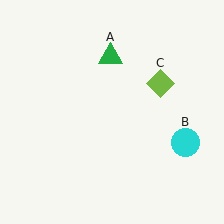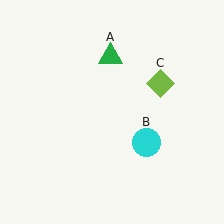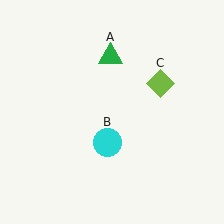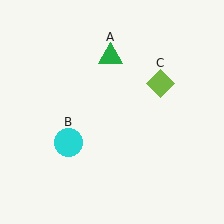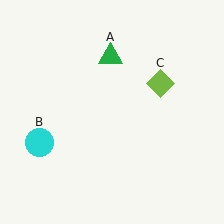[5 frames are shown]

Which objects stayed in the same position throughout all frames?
Green triangle (object A) and lime diamond (object C) remained stationary.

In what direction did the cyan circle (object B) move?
The cyan circle (object B) moved left.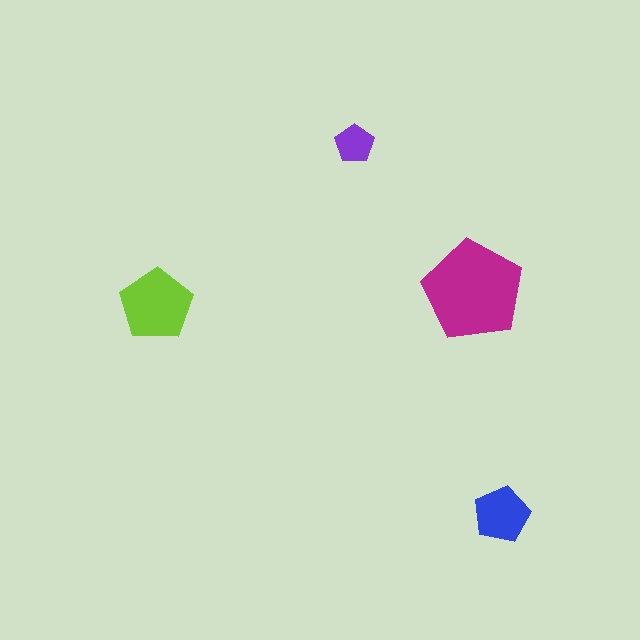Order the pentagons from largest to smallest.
the magenta one, the lime one, the blue one, the purple one.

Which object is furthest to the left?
The lime pentagon is leftmost.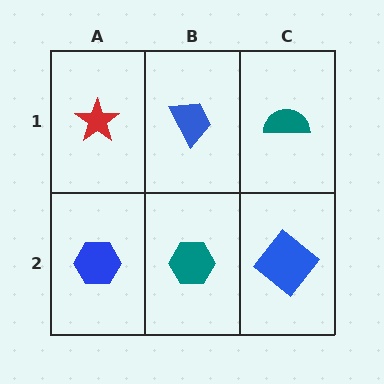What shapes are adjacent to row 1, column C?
A blue diamond (row 2, column C), a blue trapezoid (row 1, column B).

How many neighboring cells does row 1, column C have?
2.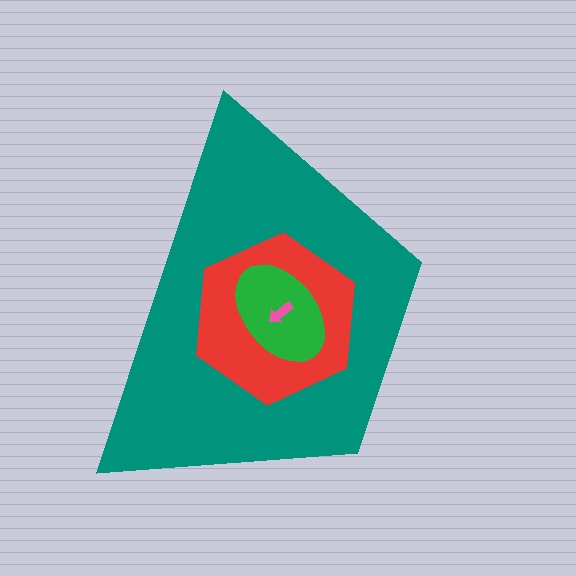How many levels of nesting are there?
4.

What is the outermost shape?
The teal trapezoid.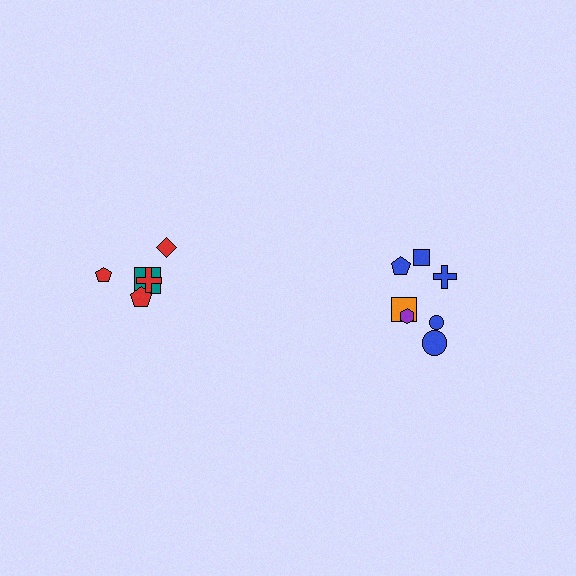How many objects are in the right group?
There are 7 objects.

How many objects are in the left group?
There are 5 objects.